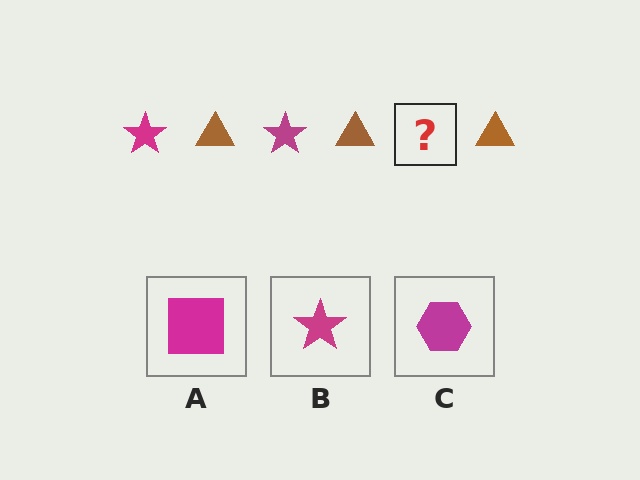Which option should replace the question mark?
Option B.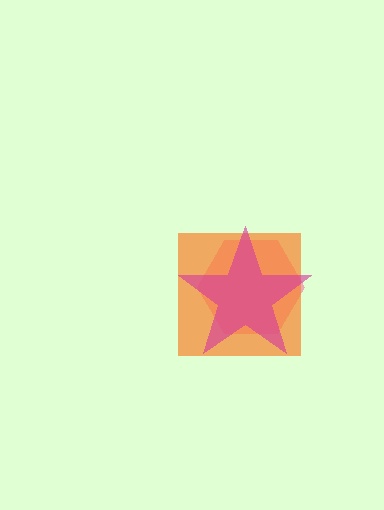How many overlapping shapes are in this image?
There are 3 overlapping shapes in the image.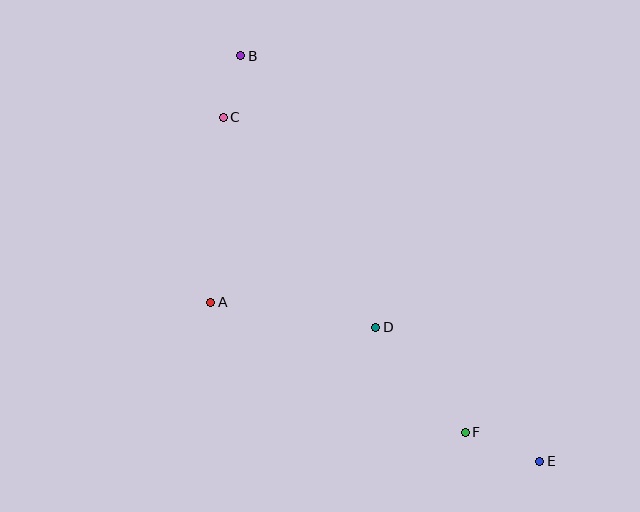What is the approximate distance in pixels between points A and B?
The distance between A and B is approximately 248 pixels.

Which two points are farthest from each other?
Points B and E are farthest from each other.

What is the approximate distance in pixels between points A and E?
The distance between A and E is approximately 365 pixels.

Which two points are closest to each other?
Points B and C are closest to each other.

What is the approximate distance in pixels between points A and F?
The distance between A and F is approximately 286 pixels.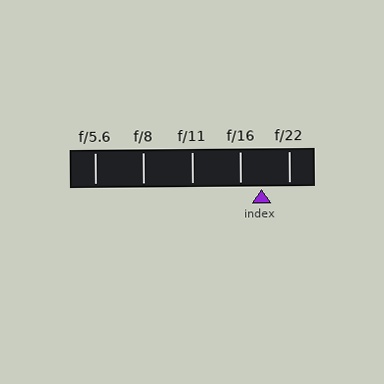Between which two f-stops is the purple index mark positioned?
The index mark is between f/16 and f/22.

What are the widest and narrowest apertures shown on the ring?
The widest aperture shown is f/5.6 and the narrowest is f/22.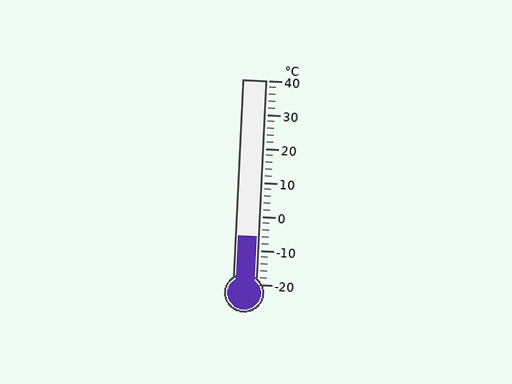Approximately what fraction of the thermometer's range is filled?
The thermometer is filled to approximately 25% of its range.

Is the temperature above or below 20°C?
The temperature is below 20°C.